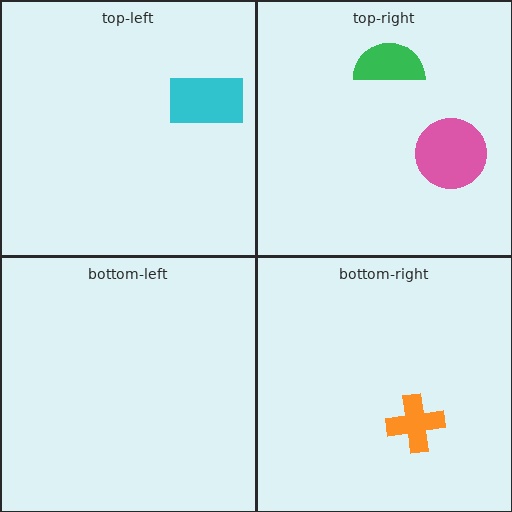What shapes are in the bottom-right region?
The orange cross.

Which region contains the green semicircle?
The top-right region.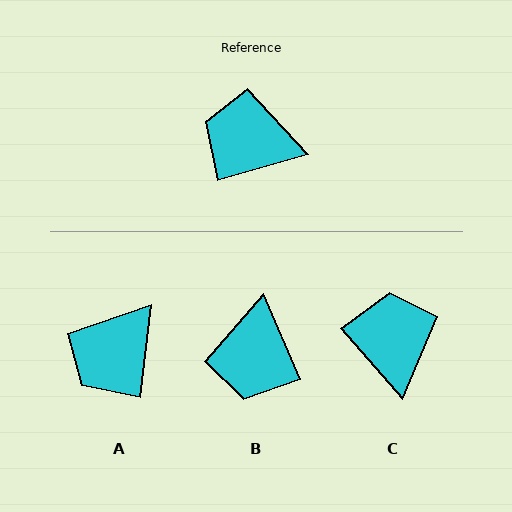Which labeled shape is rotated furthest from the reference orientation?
B, about 97 degrees away.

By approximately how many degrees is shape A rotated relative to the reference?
Approximately 67 degrees counter-clockwise.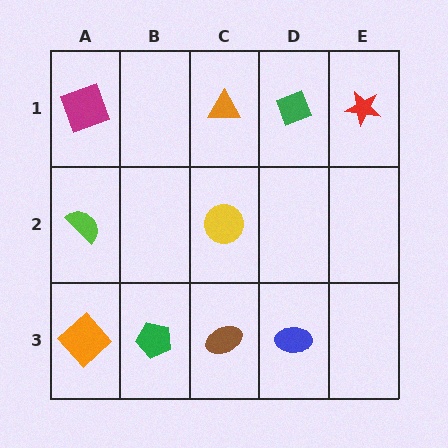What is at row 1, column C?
An orange triangle.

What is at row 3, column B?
A green pentagon.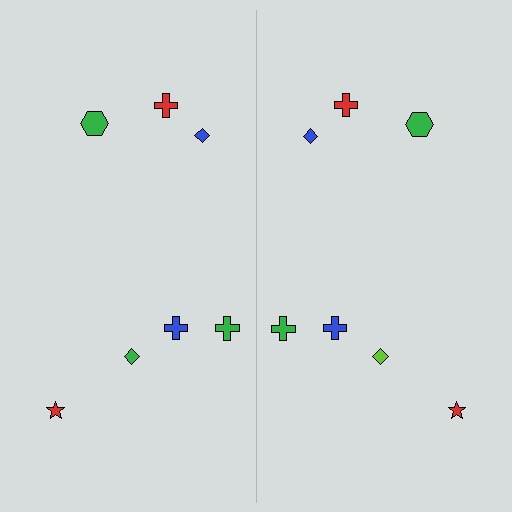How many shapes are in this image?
There are 14 shapes in this image.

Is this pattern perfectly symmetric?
No, the pattern is not perfectly symmetric. The lime diamond on the right side breaks the symmetry — its mirror counterpart is green.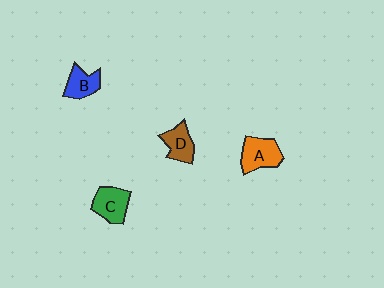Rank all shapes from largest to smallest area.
From largest to smallest: A (orange), C (green), D (brown), B (blue).